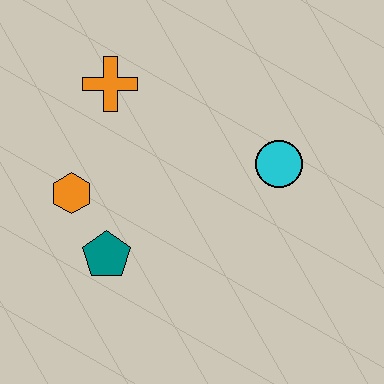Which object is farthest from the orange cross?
The cyan circle is farthest from the orange cross.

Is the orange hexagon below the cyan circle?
Yes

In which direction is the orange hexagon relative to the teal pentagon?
The orange hexagon is above the teal pentagon.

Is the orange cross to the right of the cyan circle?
No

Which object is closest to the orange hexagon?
The teal pentagon is closest to the orange hexagon.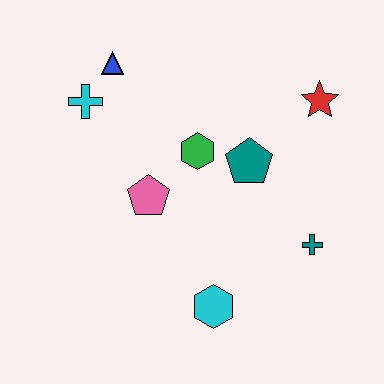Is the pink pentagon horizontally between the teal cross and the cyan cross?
Yes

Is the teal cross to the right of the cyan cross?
Yes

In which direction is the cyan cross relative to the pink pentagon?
The cyan cross is above the pink pentagon.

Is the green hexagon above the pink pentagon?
Yes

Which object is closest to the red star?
The teal pentagon is closest to the red star.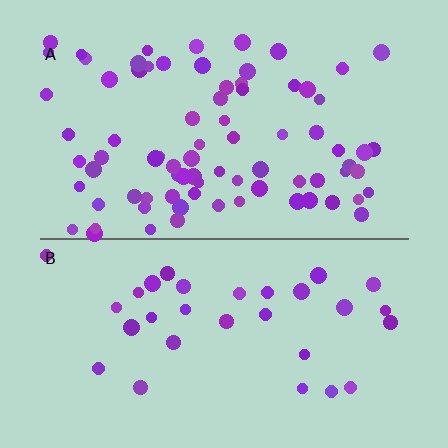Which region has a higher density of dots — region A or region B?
A (the top).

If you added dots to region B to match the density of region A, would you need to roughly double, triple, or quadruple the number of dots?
Approximately triple.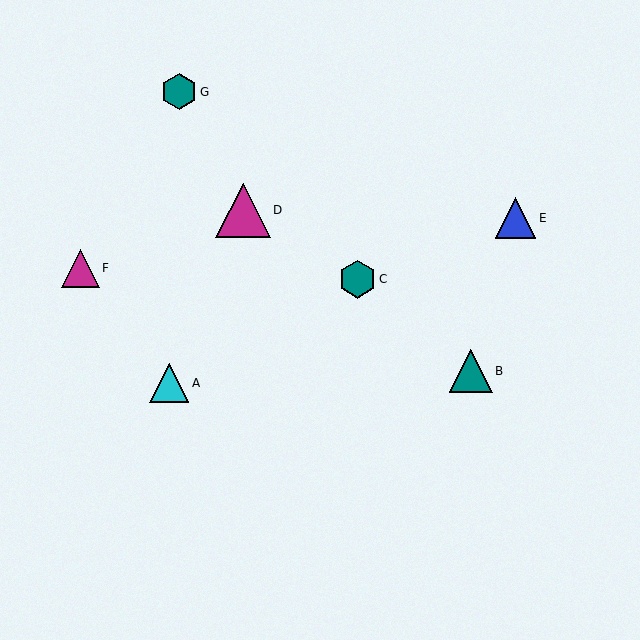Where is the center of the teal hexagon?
The center of the teal hexagon is at (179, 92).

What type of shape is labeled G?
Shape G is a teal hexagon.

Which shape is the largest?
The magenta triangle (labeled D) is the largest.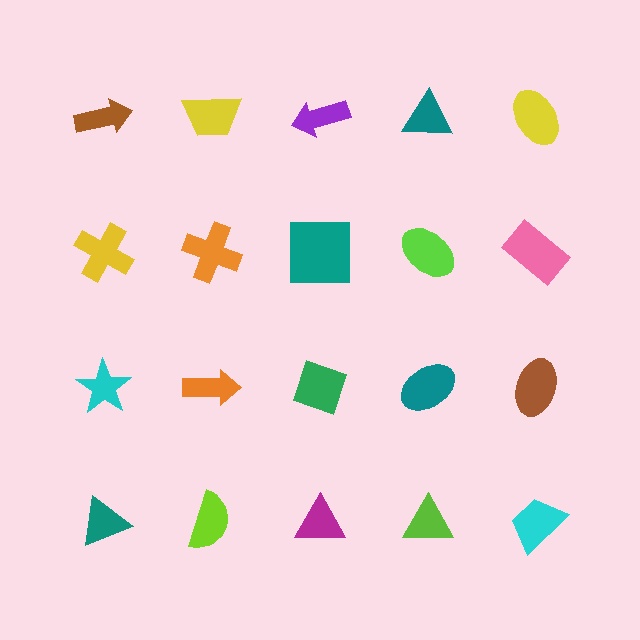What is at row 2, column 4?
A lime ellipse.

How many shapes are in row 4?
5 shapes.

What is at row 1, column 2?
A yellow trapezoid.